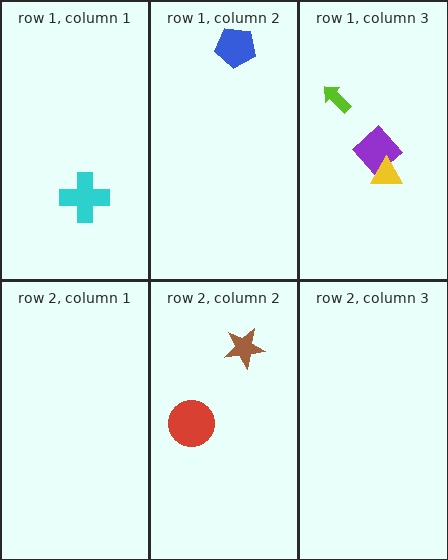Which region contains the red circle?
The row 2, column 2 region.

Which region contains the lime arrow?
The row 1, column 3 region.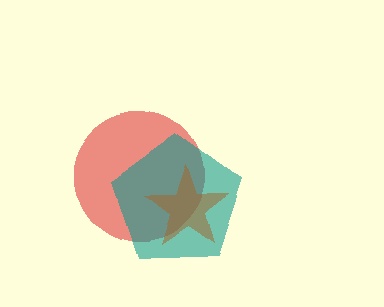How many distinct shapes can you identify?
There are 3 distinct shapes: a red circle, a teal pentagon, a brown star.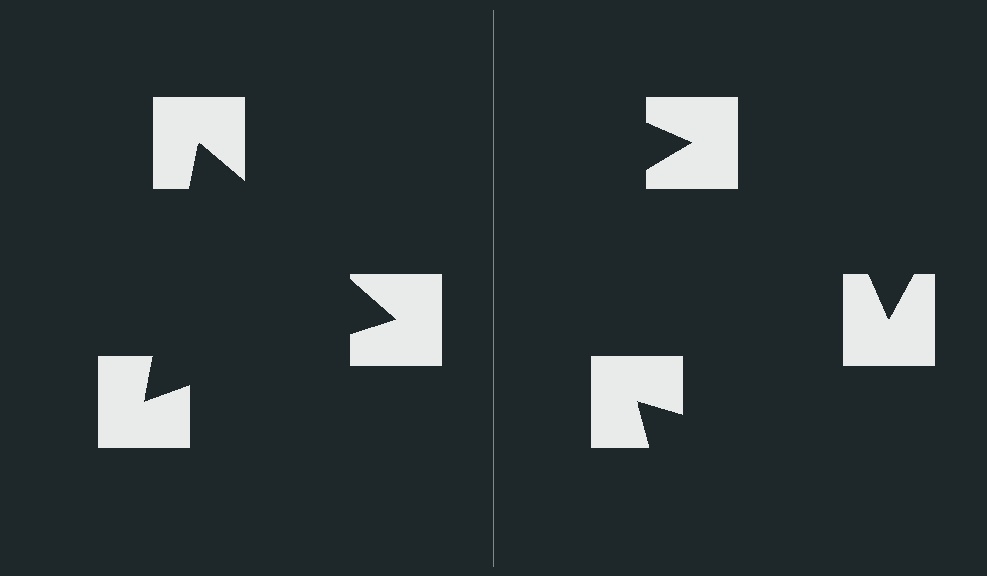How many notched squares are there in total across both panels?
6 — 3 on each side.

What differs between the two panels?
The notched squares are positioned identically on both sides; only the wedge orientations differ. On the left they align to a triangle; on the right they are misaligned.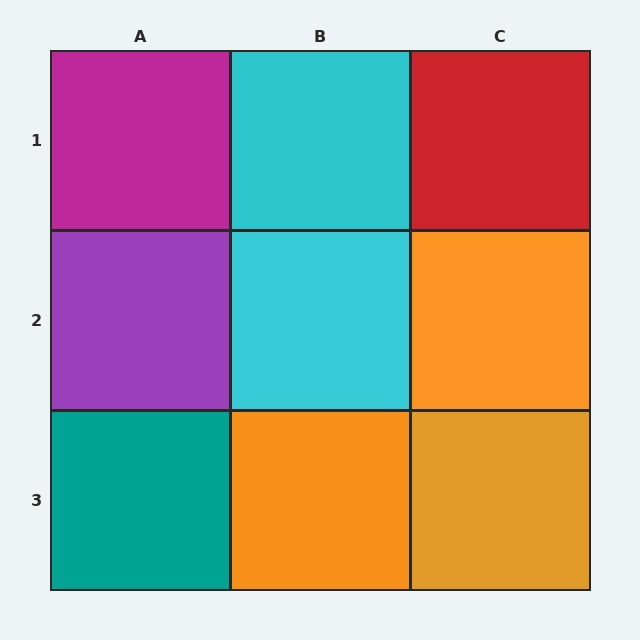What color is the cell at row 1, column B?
Cyan.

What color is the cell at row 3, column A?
Teal.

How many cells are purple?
1 cell is purple.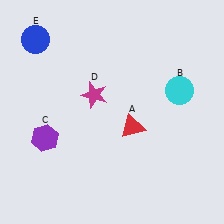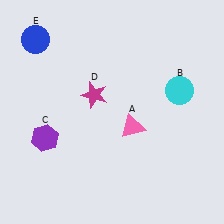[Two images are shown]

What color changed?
The triangle (A) changed from red in Image 1 to pink in Image 2.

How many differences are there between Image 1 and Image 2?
There is 1 difference between the two images.